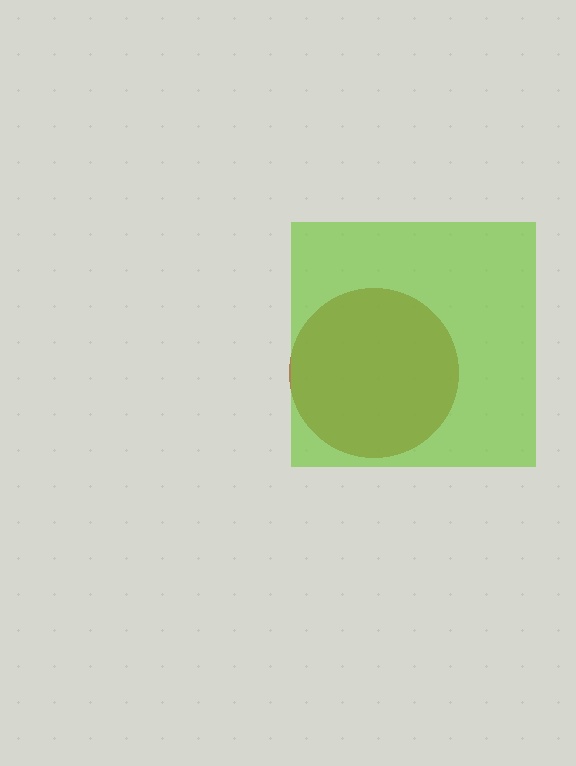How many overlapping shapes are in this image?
There are 2 overlapping shapes in the image.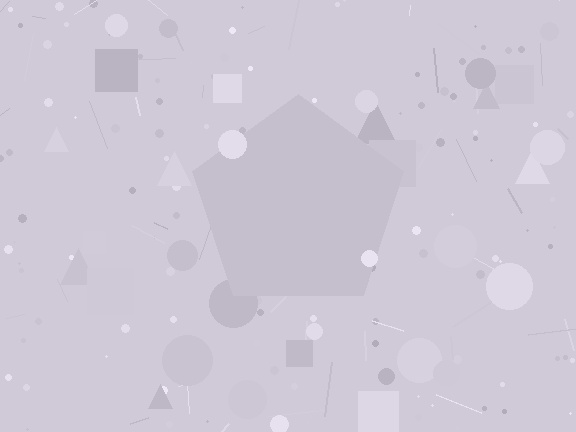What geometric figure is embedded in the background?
A pentagon is embedded in the background.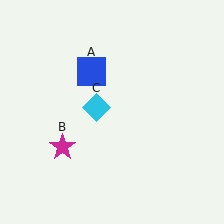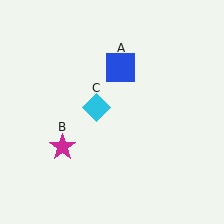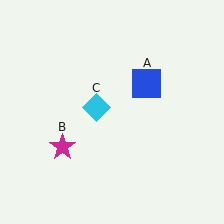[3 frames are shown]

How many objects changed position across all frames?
1 object changed position: blue square (object A).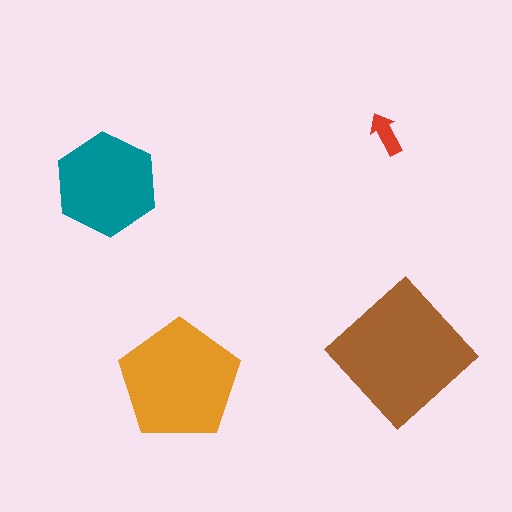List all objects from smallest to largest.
The red arrow, the teal hexagon, the orange pentagon, the brown diamond.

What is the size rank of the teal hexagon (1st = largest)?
3rd.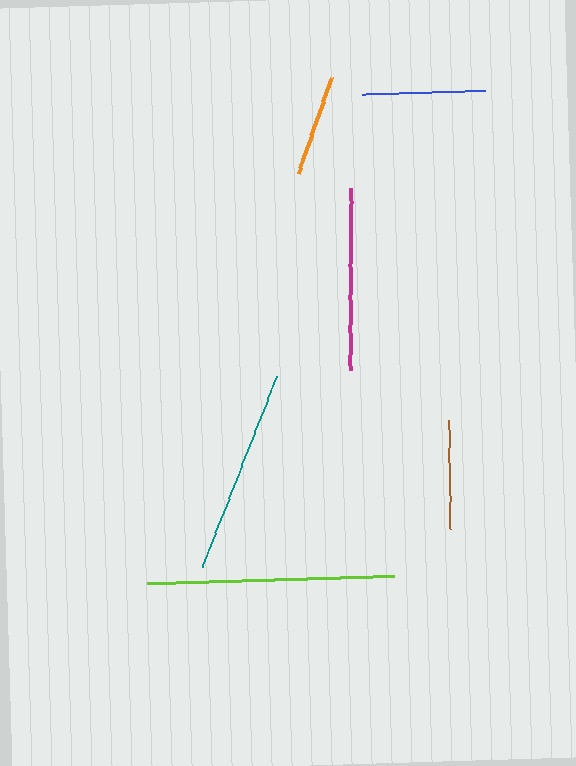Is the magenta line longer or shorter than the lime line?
The lime line is longer than the magenta line.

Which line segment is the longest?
The lime line is the longest at approximately 246 pixels.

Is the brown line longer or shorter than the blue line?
The blue line is longer than the brown line.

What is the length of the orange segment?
The orange segment is approximately 102 pixels long.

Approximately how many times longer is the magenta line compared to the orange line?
The magenta line is approximately 1.8 times the length of the orange line.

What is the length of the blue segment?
The blue segment is approximately 123 pixels long.